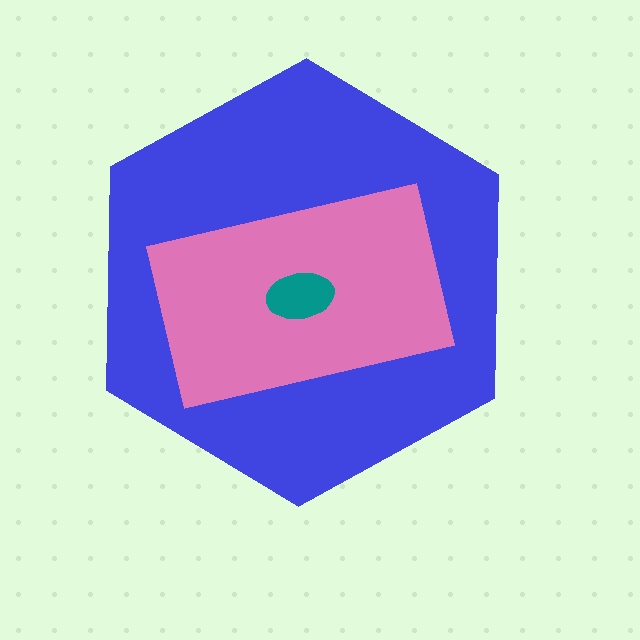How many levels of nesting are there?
3.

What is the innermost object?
The teal ellipse.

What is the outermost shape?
The blue hexagon.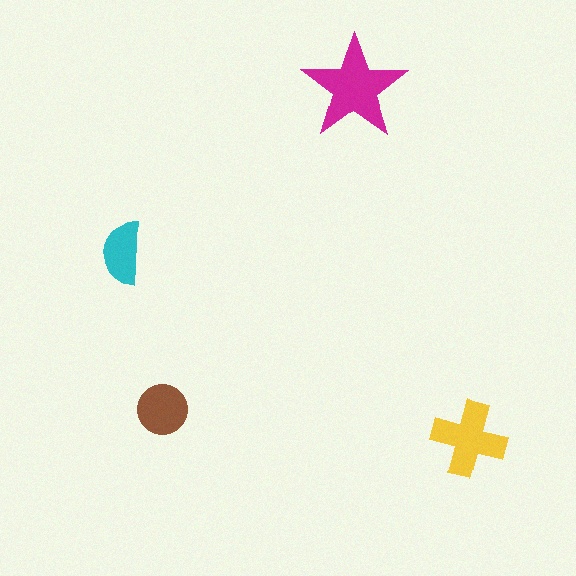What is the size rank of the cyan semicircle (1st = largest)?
4th.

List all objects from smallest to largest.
The cyan semicircle, the brown circle, the yellow cross, the magenta star.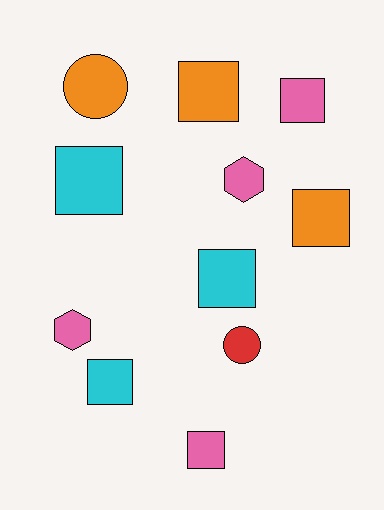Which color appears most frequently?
Pink, with 4 objects.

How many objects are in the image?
There are 11 objects.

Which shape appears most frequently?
Square, with 7 objects.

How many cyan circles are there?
There are no cyan circles.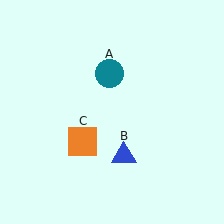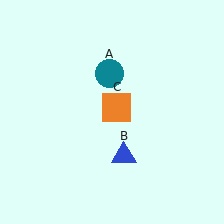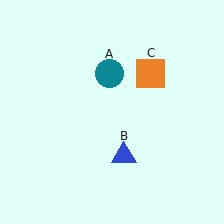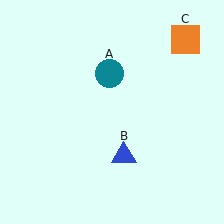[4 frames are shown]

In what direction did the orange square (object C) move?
The orange square (object C) moved up and to the right.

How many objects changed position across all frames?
1 object changed position: orange square (object C).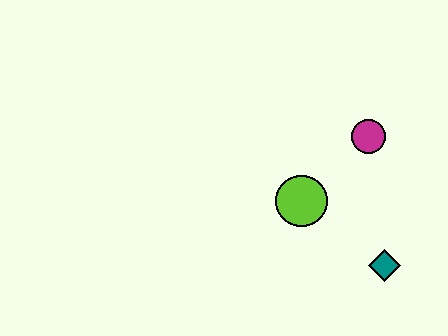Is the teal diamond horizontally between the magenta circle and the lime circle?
No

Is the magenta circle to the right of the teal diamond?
No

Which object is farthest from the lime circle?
The teal diamond is farthest from the lime circle.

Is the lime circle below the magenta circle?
Yes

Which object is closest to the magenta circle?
The lime circle is closest to the magenta circle.